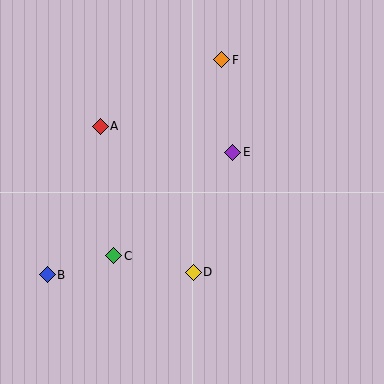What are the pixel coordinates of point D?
Point D is at (193, 272).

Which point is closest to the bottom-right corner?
Point D is closest to the bottom-right corner.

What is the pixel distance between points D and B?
The distance between D and B is 146 pixels.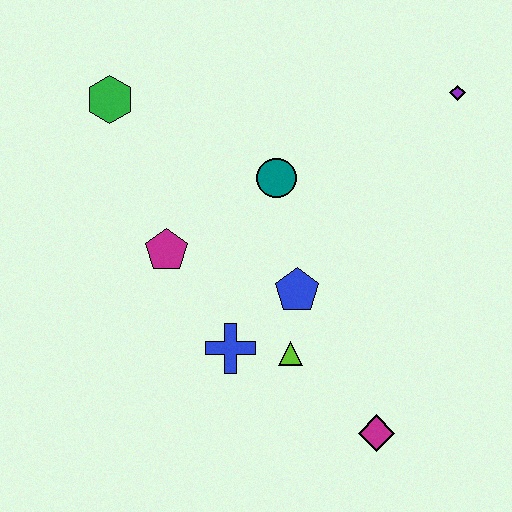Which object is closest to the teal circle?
The blue pentagon is closest to the teal circle.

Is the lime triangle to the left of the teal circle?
No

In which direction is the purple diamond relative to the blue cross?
The purple diamond is above the blue cross.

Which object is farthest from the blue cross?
The purple diamond is farthest from the blue cross.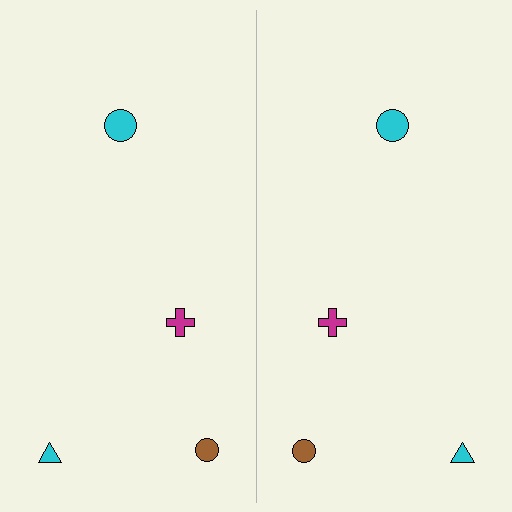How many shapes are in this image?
There are 8 shapes in this image.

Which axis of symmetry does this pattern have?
The pattern has a vertical axis of symmetry running through the center of the image.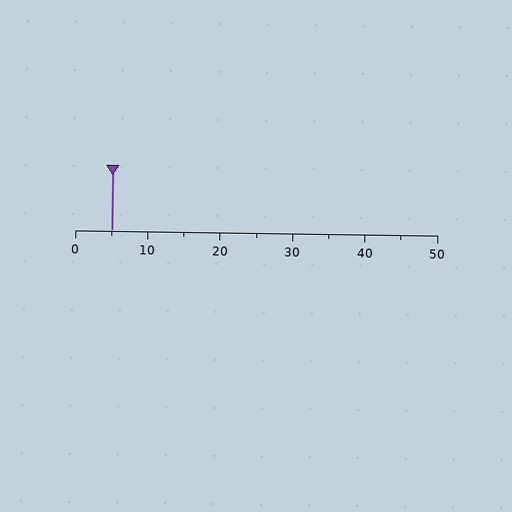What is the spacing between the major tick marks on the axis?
The major ticks are spaced 10 apart.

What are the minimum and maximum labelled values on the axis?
The axis runs from 0 to 50.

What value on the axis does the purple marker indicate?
The marker indicates approximately 5.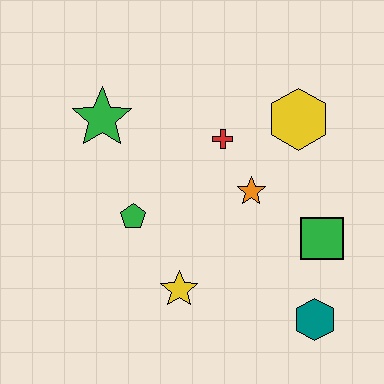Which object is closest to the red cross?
The orange star is closest to the red cross.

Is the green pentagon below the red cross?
Yes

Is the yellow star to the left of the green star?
No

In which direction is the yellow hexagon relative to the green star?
The yellow hexagon is to the right of the green star.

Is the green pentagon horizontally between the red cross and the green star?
Yes